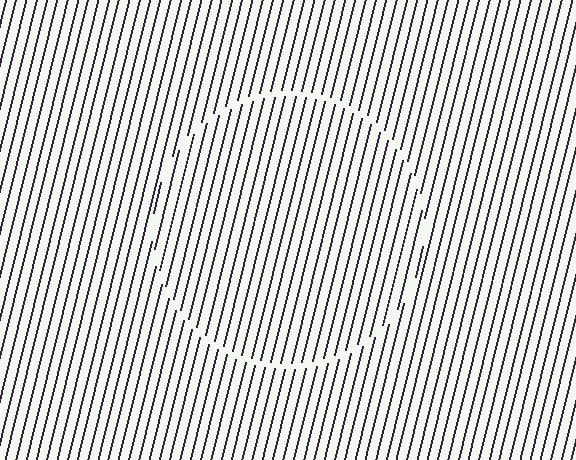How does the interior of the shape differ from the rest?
The interior of the shape contains the same grating, shifted by half a period — the contour is defined by the phase discontinuity where line-ends from the inner and outer gratings abut.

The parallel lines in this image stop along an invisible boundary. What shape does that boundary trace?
An illusory circle. The interior of the shape contains the same grating, shifted by half a period — the contour is defined by the phase discontinuity where line-ends from the inner and outer gratings abut.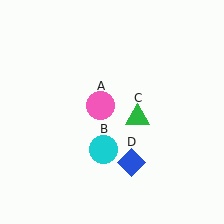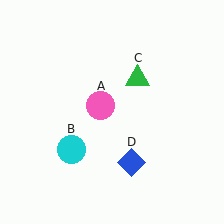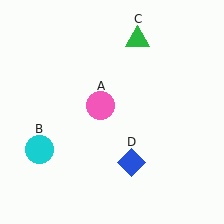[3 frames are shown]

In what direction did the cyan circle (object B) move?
The cyan circle (object B) moved left.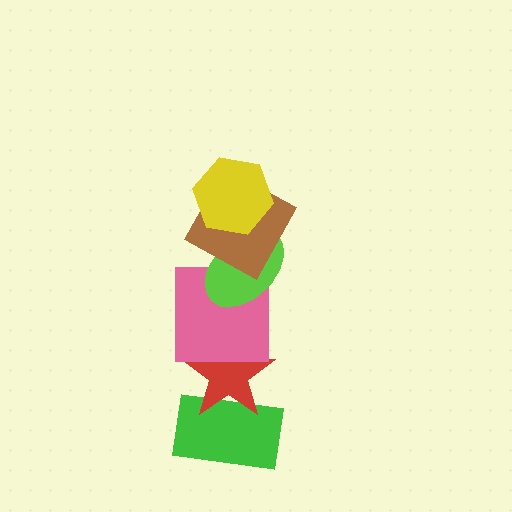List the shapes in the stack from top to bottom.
From top to bottom: the yellow hexagon, the brown square, the lime ellipse, the pink square, the red star, the green rectangle.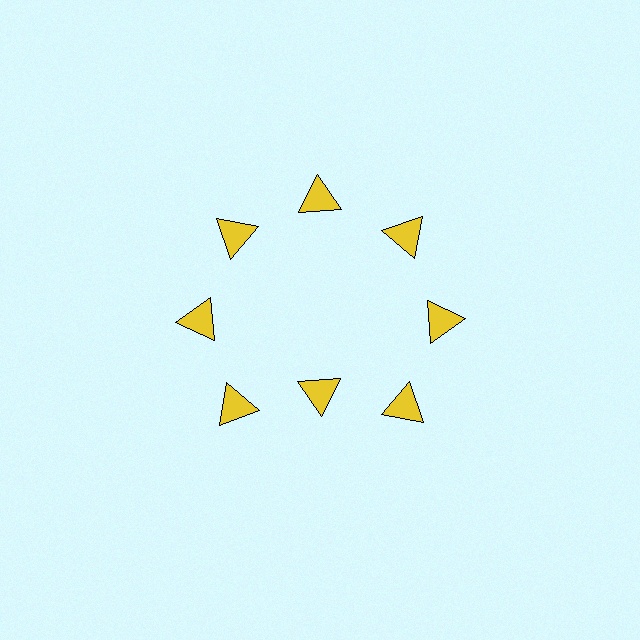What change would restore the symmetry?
The symmetry would be restored by moving it outward, back onto the ring so that all 8 triangles sit at equal angles and equal distance from the center.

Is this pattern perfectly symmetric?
No. The 8 yellow triangles are arranged in a ring, but one element near the 6 o'clock position is pulled inward toward the center, breaking the 8-fold rotational symmetry.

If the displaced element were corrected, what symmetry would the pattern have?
It would have 8-fold rotational symmetry — the pattern would map onto itself every 45 degrees.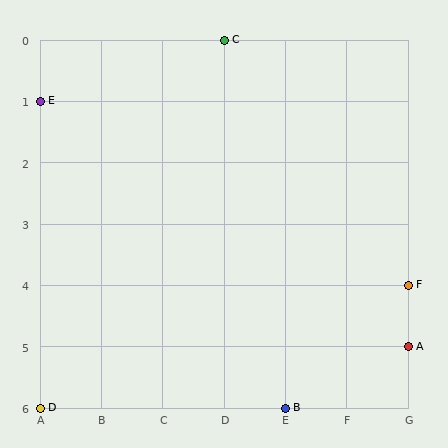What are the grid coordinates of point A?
Point A is at grid coordinates (G, 5).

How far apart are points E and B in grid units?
Points E and B are 4 columns and 5 rows apart (about 6.4 grid units diagonally).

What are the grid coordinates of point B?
Point B is at grid coordinates (E, 6).